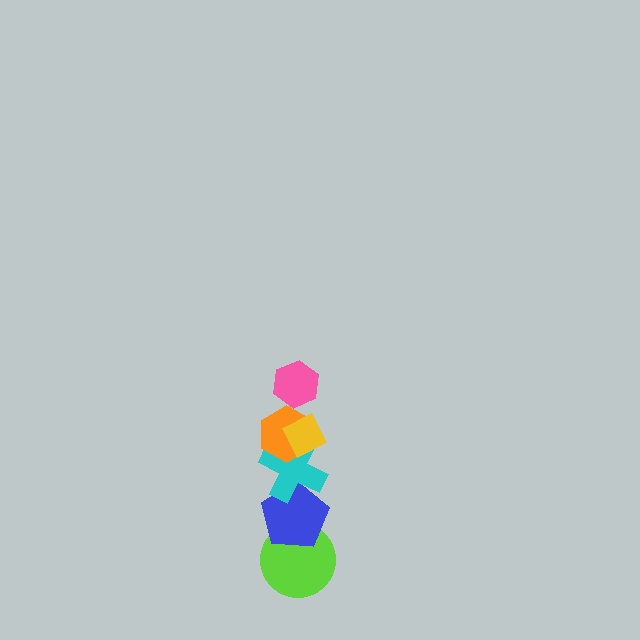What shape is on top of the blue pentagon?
The cyan cross is on top of the blue pentagon.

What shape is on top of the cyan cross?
The orange hexagon is on top of the cyan cross.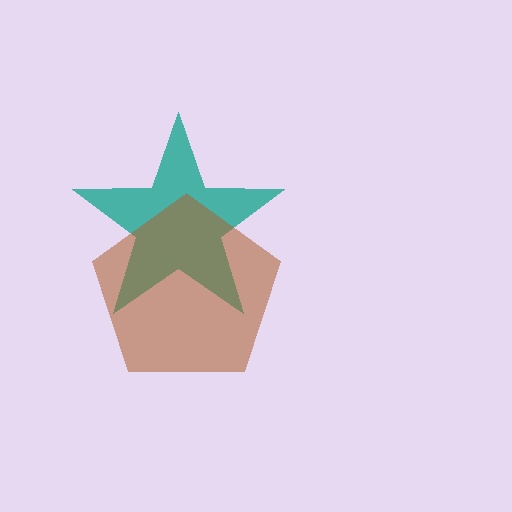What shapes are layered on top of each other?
The layered shapes are: a teal star, a brown pentagon.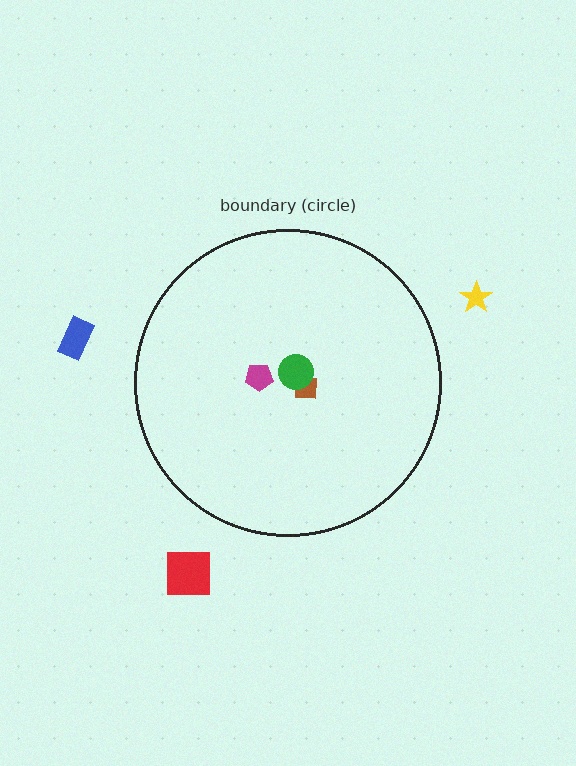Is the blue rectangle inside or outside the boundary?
Outside.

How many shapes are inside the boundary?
3 inside, 3 outside.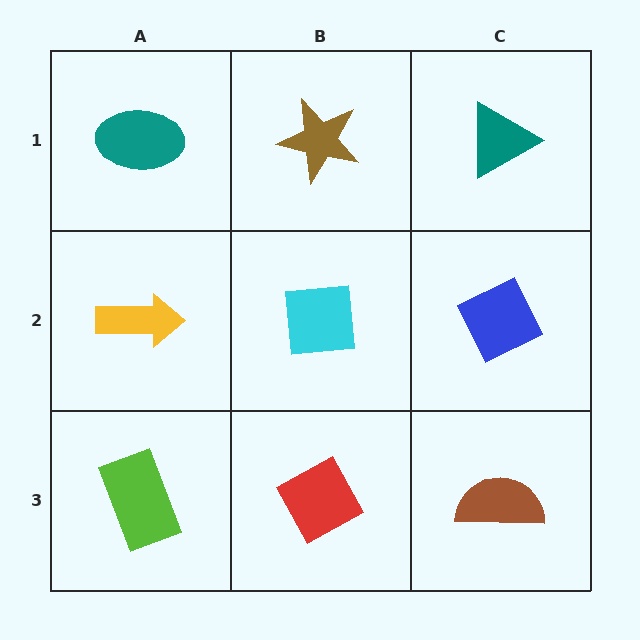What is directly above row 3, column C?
A blue diamond.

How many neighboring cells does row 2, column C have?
3.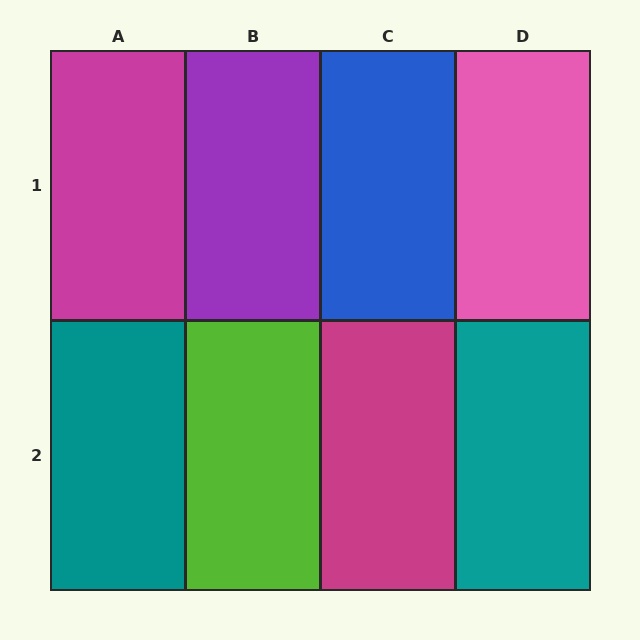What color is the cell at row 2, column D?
Teal.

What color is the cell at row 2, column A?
Teal.